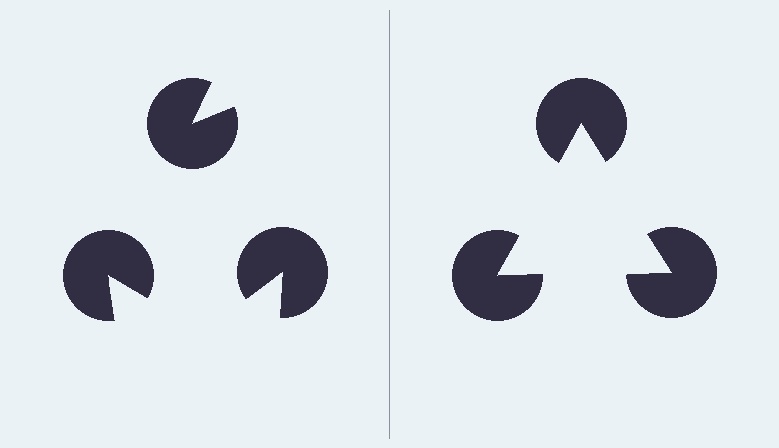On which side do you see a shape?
An illusory triangle appears on the right side. On the left side the wedge cuts are rotated, so no coherent shape forms.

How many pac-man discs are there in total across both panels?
6 — 3 on each side.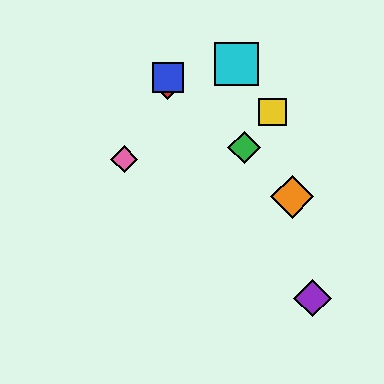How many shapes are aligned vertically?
2 shapes (the red diamond, the blue square) are aligned vertically.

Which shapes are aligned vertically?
The red diamond, the blue square are aligned vertically.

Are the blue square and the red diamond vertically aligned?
Yes, both are at x≈168.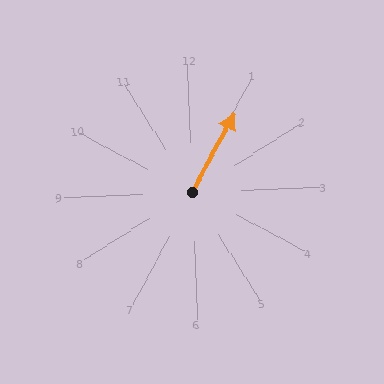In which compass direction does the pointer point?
Northeast.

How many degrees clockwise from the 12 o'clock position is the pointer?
Approximately 31 degrees.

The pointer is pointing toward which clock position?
Roughly 1 o'clock.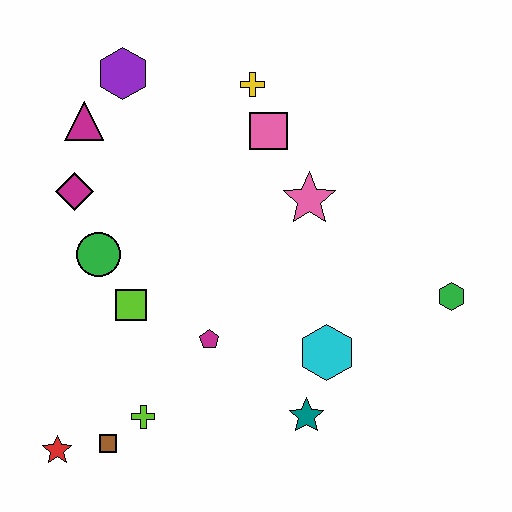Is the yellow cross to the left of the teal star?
Yes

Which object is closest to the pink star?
The pink square is closest to the pink star.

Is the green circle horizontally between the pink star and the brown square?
No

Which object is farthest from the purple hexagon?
The green hexagon is farthest from the purple hexagon.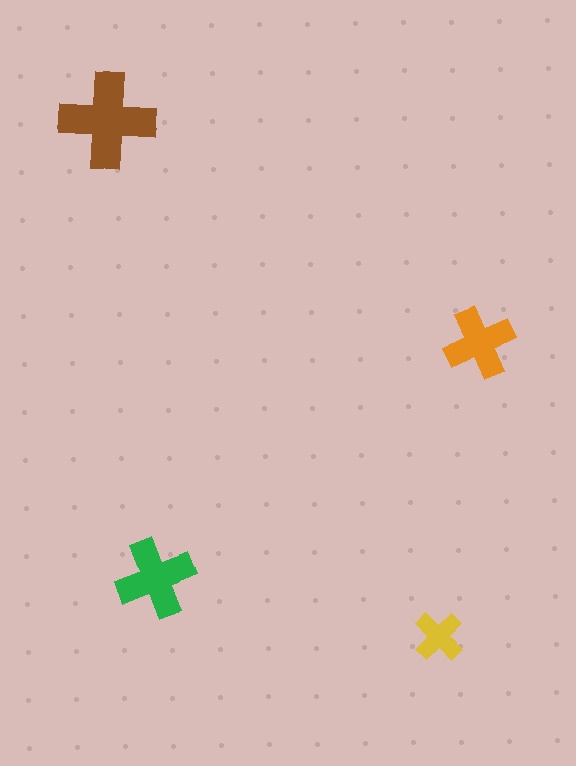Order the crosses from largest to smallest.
the brown one, the green one, the orange one, the yellow one.